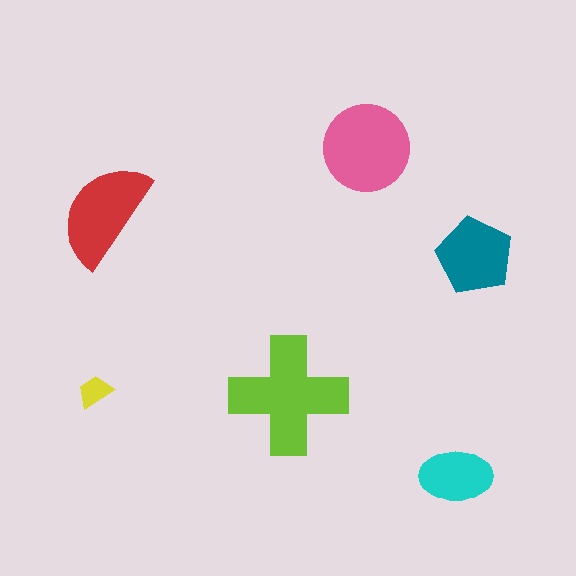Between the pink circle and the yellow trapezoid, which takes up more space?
The pink circle.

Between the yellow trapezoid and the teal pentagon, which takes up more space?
The teal pentagon.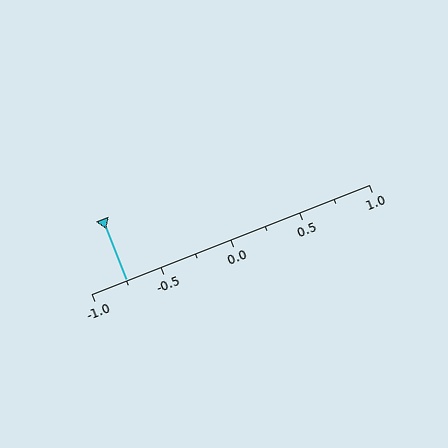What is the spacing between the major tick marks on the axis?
The major ticks are spaced 0.5 apart.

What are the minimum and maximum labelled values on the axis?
The axis runs from -1.0 to 1.0.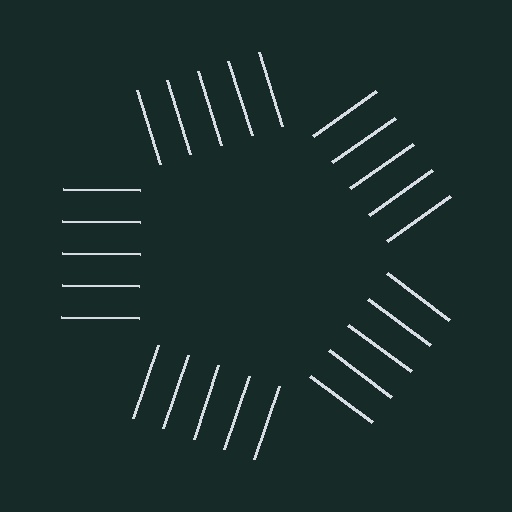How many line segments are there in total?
25 — 5 along each of the 5 edges.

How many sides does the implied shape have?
5 sides — the line-ends trace a pentagon.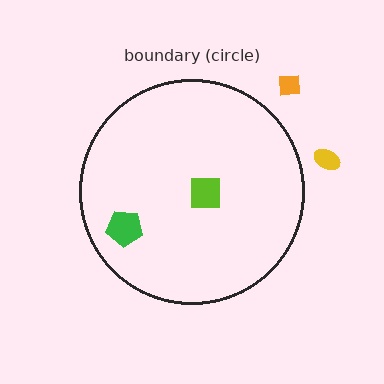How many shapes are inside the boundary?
2 inside, 2 outside.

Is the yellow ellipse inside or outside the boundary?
Outside.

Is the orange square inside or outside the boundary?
Outside.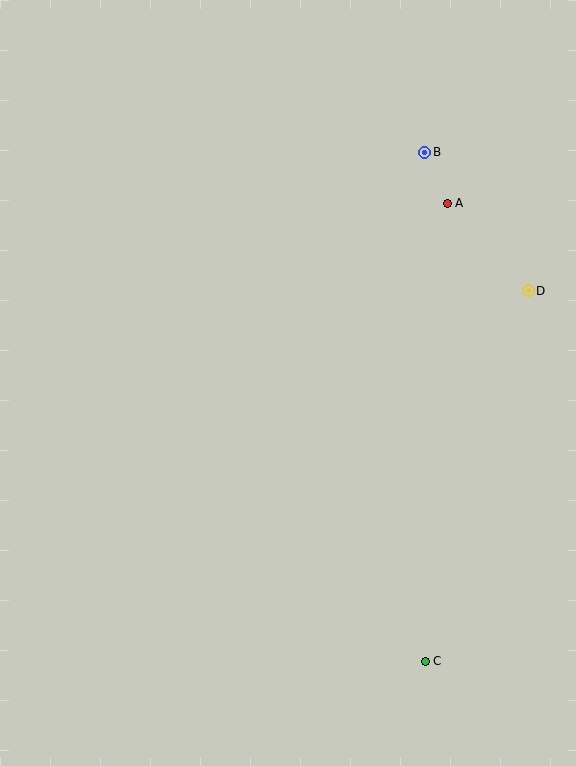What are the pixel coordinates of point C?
Point C is at (425, 661).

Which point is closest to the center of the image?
Point A at (447, 204) is closest to the center.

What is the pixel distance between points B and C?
The distance between B and C is 509 pixels.